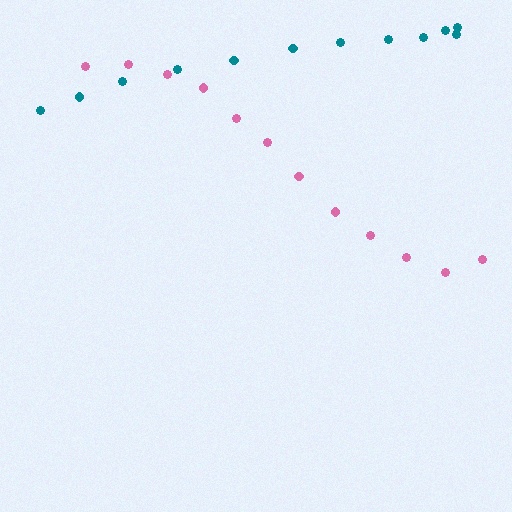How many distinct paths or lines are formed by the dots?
There are 2 distinct paths.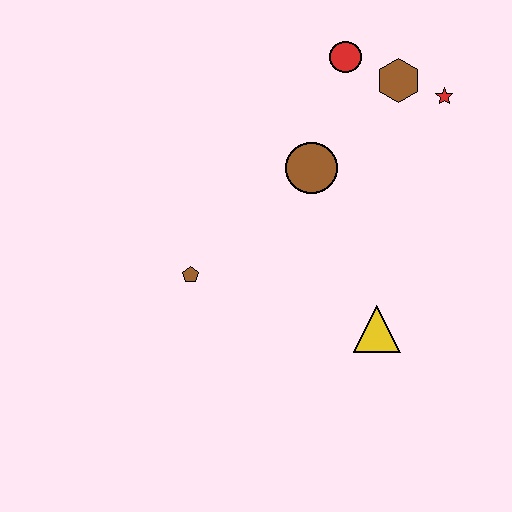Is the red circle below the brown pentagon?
No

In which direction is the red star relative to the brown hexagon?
The red star is to the right of the brown hexagon.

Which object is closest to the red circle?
The brown hexagon is closest to the red circle.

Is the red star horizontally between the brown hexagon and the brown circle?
No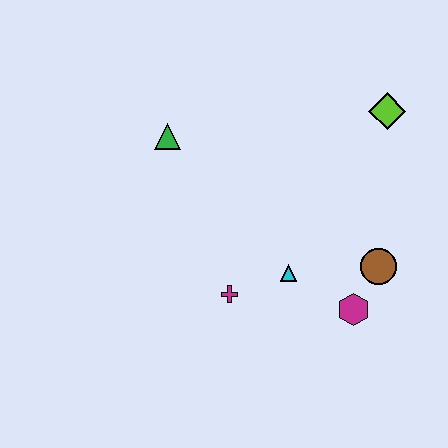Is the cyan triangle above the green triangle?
No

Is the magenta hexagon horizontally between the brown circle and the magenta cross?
Yes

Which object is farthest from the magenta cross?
The lime diamond is farthest from the magenta cross.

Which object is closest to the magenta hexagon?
The brown circle is closest to the magenta hexagon.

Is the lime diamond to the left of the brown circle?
No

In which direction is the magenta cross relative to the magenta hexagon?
The magenta cross is to the left of the magenta hexagon.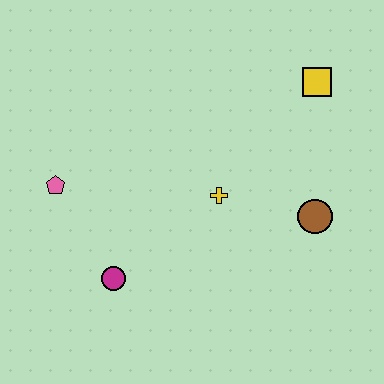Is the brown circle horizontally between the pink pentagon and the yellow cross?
No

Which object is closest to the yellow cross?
The brown circle is closest to the yellow cross.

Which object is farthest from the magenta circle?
The yellow square is farthest from the magenta circle.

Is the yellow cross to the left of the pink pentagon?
No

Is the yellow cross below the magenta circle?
No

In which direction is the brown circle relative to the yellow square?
The brown circle is below the yellow square.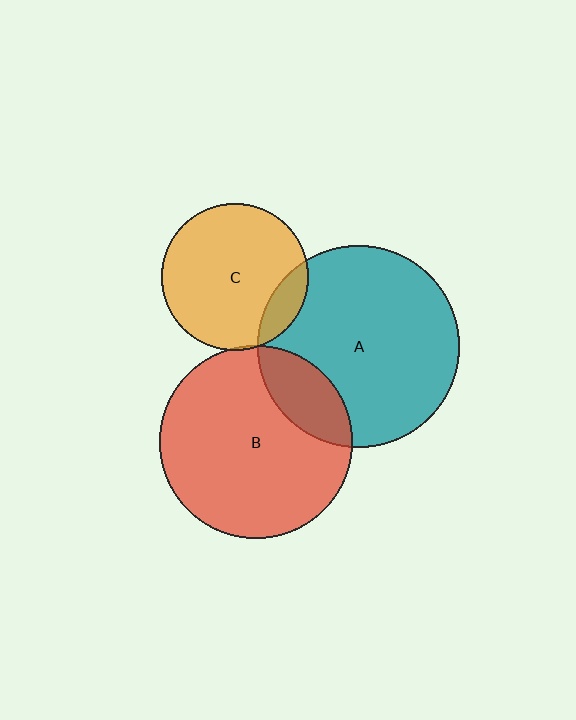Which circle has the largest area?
Circle A (teal).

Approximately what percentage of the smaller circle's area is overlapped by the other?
Approximately 20%.